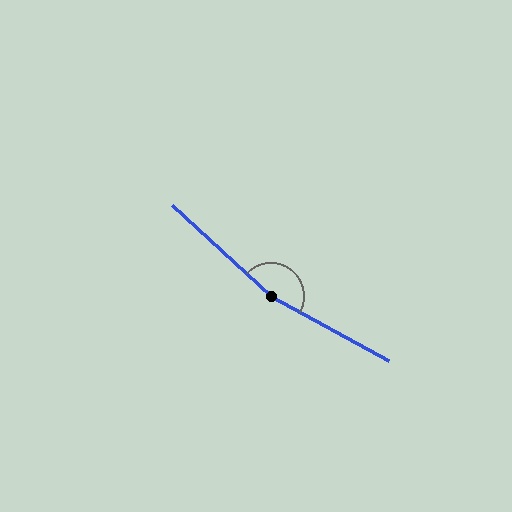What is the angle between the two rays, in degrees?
Approximately 166 degrees.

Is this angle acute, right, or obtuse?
It is obtuse.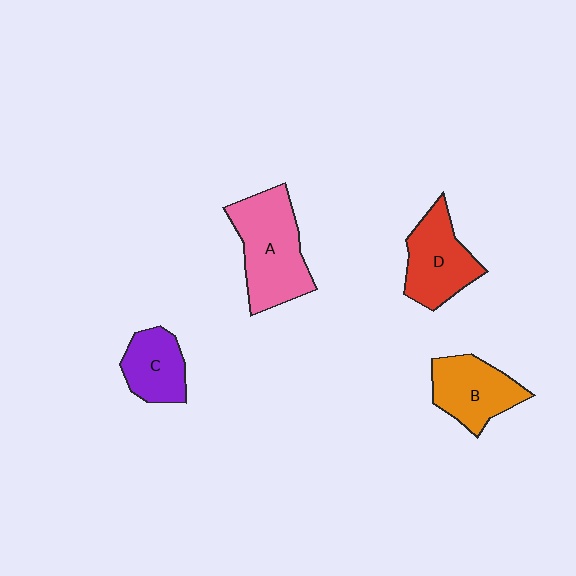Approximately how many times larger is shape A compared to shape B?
Approximately 1.4 times.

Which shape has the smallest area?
Shape C (purple).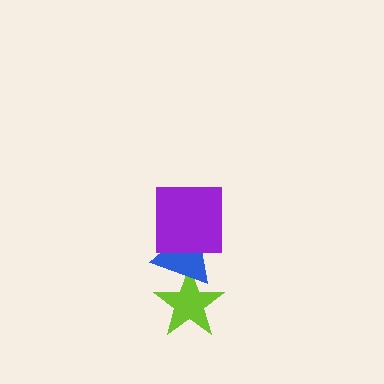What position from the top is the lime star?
The lime star is 3rd from the top.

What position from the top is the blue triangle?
The blue triangle is 2nd from the top.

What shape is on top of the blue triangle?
The purple square is on top of the blue triangle.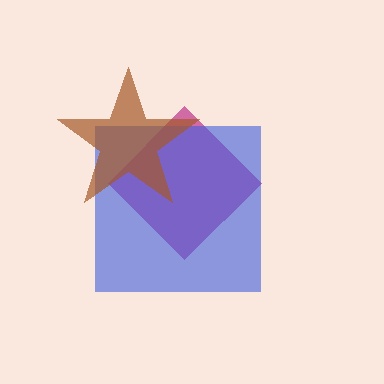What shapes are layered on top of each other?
The layered shapes are: a magenta diamond, a blue square, a brown star.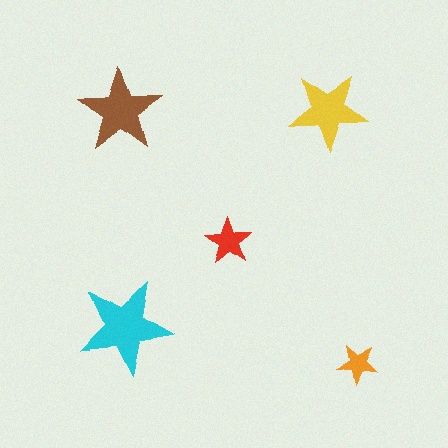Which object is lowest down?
The orange star is bottommost.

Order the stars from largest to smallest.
the cyan one, the brown one, the yellow one, the red one, the orange one.